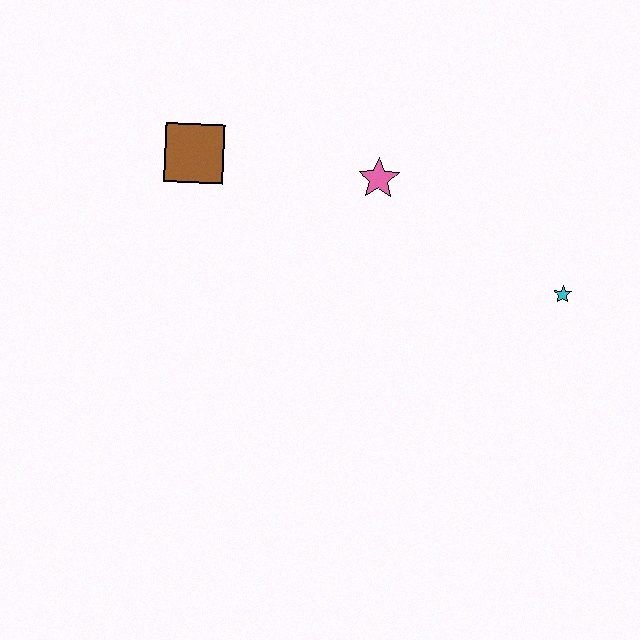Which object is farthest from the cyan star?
The brown square is farthest from the cyan star.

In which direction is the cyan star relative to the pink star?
The cyan star is to the right of the pink star.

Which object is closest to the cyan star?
The pink star is closest to the cyan star.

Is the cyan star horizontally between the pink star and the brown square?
No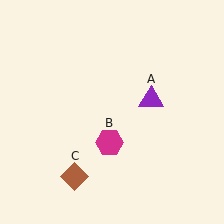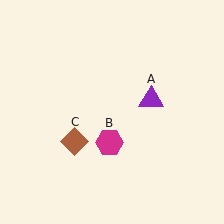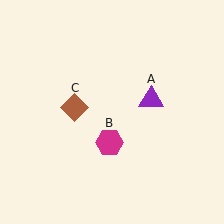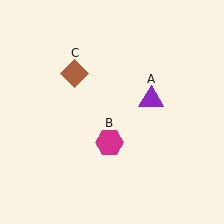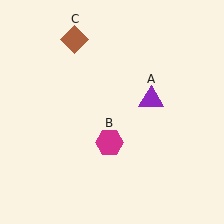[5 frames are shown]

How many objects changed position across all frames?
1 object changed position: brown diamond (object C).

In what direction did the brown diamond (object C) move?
The brown diamond (object C) moved up.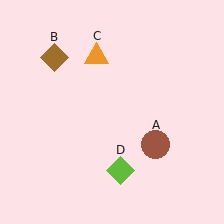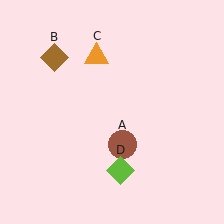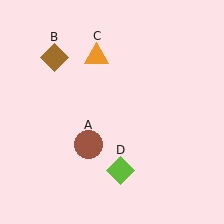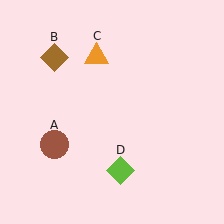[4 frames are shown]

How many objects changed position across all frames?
1 object changed position: brown circle (object A).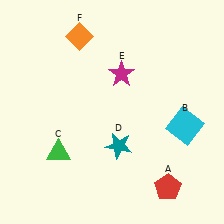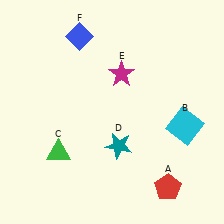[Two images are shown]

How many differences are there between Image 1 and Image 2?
There is 1 difference between the two images.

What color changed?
The diamond (F) changed from orange in Image 1 to blue in Image 2.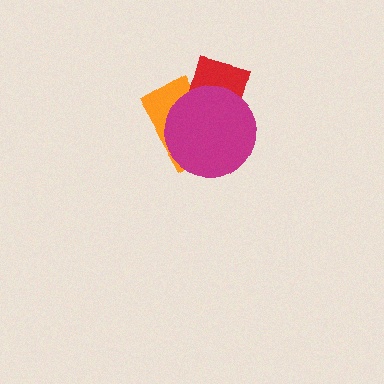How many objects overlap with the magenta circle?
2 objects overlap with the magenta circle.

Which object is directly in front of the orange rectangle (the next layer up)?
The red square is directly in front of the orange rectangle.